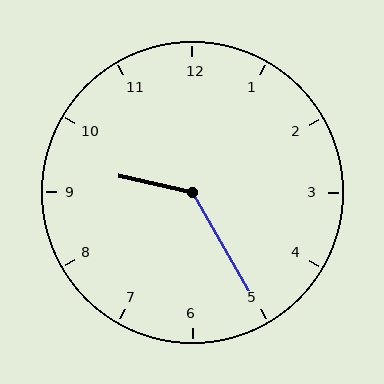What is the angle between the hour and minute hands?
Approximately 132 degrees.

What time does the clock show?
9:25.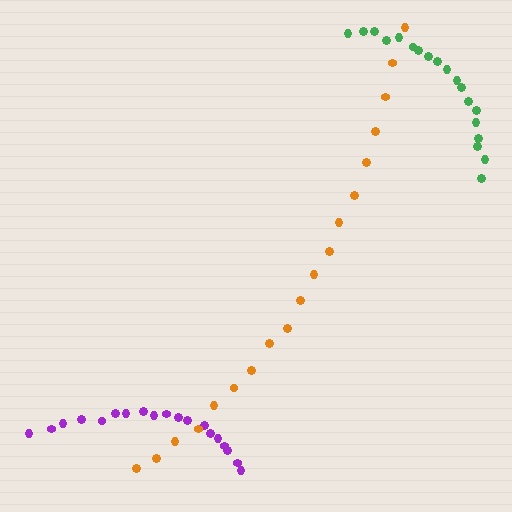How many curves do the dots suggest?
There are 3 distinct paths.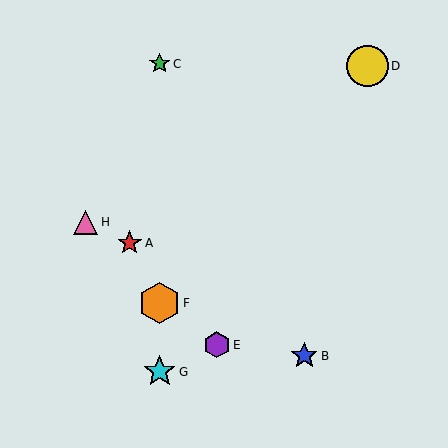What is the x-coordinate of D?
Object D is at x≈367.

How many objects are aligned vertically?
3 objects (C, F, G) are aligned vertically.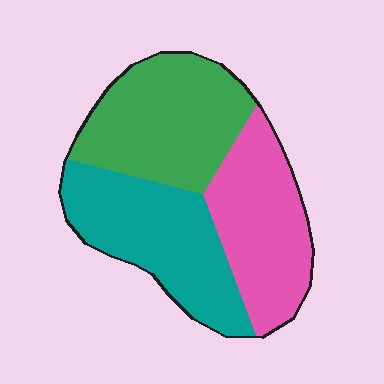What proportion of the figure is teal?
Teal covers around 35% of the figure.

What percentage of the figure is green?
Green covers about 35% of the figure.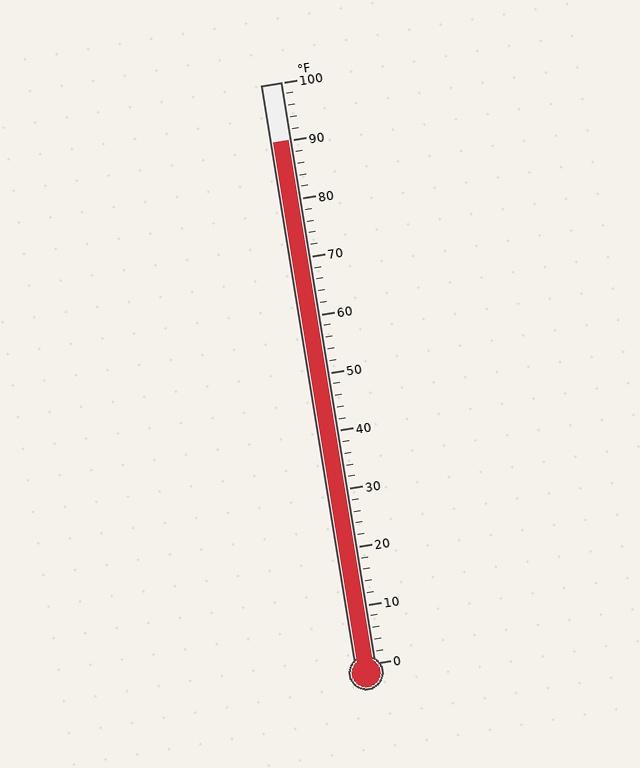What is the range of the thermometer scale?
The thermometer scale ranges from 0°F to 100°F.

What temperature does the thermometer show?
The thermometer shows approximately 90°F.